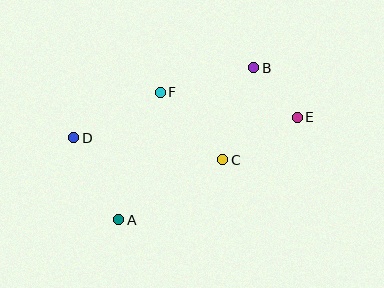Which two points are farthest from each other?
Points D and E are farthest from each other.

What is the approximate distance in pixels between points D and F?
The distance between D and F is approximately 98 pixels.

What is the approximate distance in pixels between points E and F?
The distance between E and F is approximately 140 pixels.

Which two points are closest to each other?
Points B and E are closest to each other.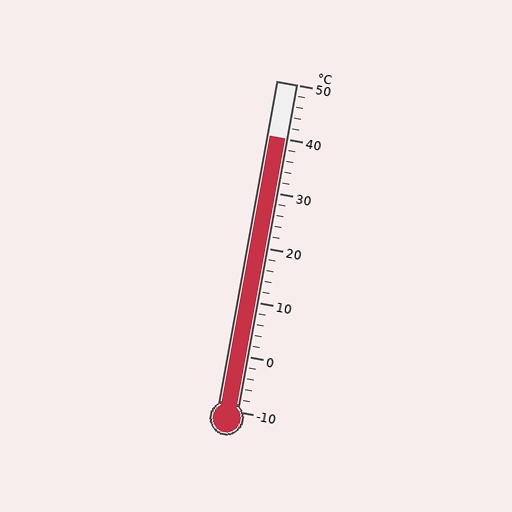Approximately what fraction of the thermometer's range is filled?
The thermometer is filled to approximately 85% of its range.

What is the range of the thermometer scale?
The thermometer scale ranges from -10°C to 50°C.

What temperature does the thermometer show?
The thermometer shows approximately 40°C.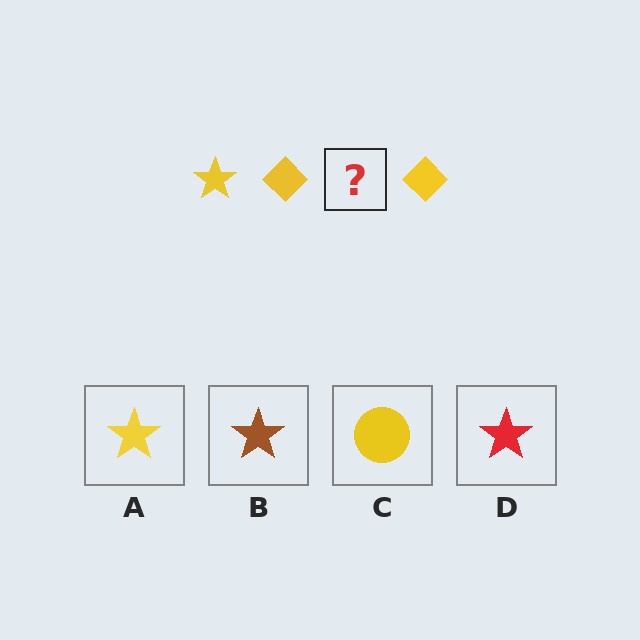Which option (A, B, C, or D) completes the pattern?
A.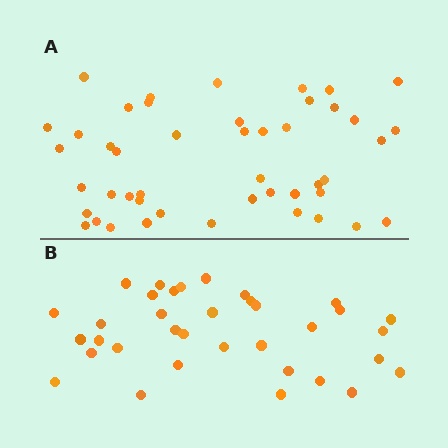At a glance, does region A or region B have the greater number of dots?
Region A (the top region) has more dots.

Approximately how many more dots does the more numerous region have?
Region A has roughly 12 or so more dots than region B.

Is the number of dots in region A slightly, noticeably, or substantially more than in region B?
Region A has noticeably more, but not dramatically so. The ratio is roughly 1.3 to 1.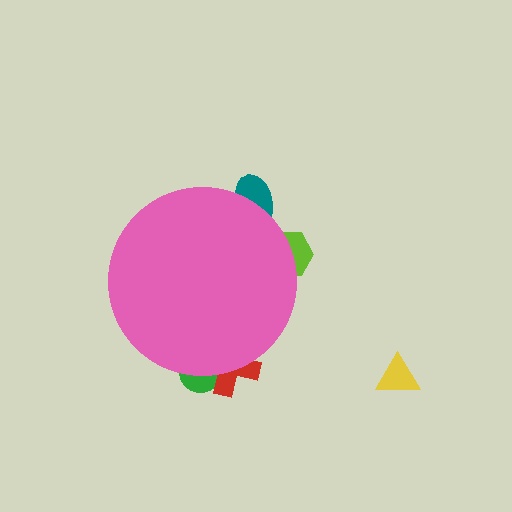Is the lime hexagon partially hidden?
Yes, the lime hexagon is partially hidden behind the pink circle.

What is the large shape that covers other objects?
A pink circle.